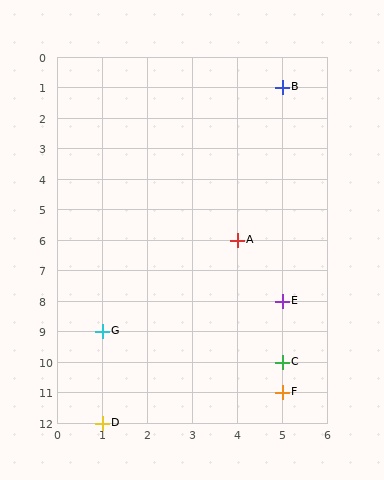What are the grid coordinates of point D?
Point D is at grid coordinates (1, 12).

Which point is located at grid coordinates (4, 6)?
Point A is at (4, 6).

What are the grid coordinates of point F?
Point F is at grid coordinates (5, 11).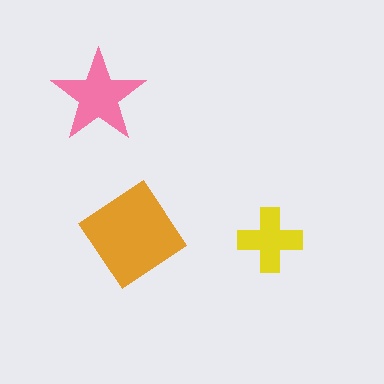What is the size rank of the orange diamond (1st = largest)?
1st.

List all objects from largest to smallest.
The orange diamond, the pink star, the yellow cross.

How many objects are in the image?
There are 3 objects in the image.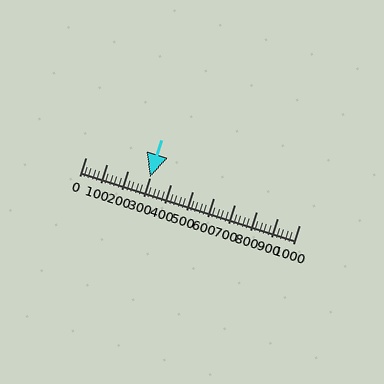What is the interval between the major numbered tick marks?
The major tick marks are spaced 100 units apart.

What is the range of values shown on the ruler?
The ruler shows values from 0 to 1000.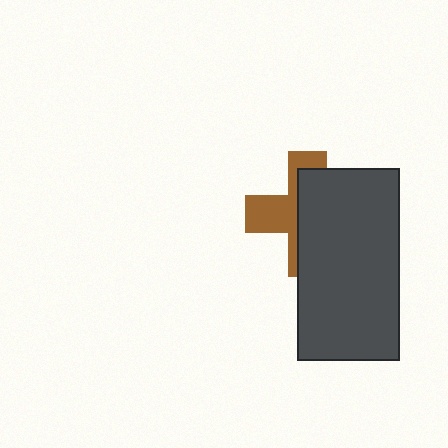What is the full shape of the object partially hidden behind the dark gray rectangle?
The partially hidden object is a brown cross.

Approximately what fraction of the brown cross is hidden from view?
Roughly 59% of the brown cross is hidden behind the dark gray rectangle.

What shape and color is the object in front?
The object in front is a dark gray rectangle.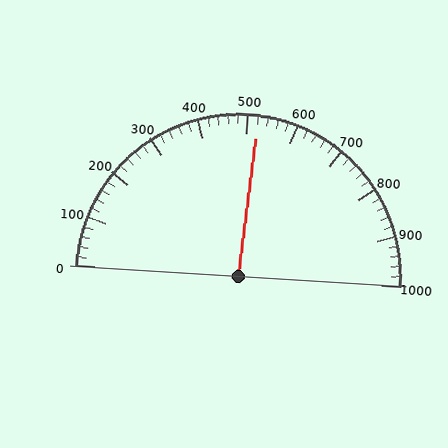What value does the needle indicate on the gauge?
The needle indicates approximately 520.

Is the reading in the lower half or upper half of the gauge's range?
The reading is in the upper half of the range (0 to 1000).